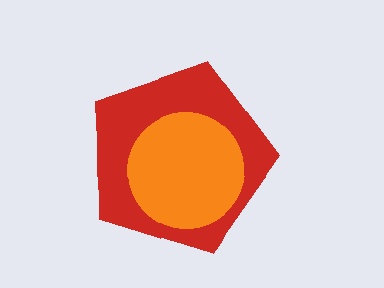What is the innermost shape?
The orange circle.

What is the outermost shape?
The red pentagon.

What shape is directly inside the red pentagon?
The orange circle.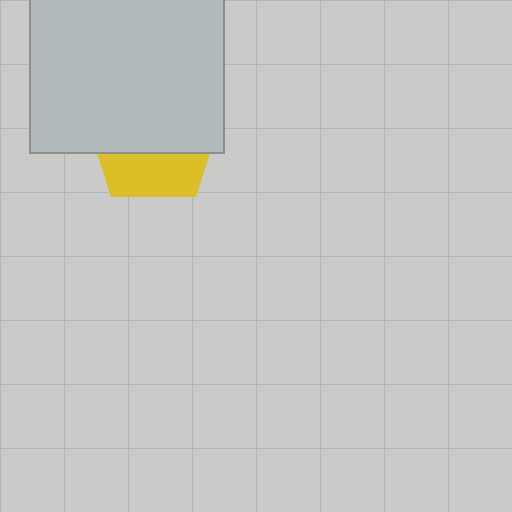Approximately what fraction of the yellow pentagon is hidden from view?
Roughly 65% of the yellow pentagon is hidden behind the light gray square.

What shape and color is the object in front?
The object in front is a light gray square.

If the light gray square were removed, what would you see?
You would see the complete yellow pentagon.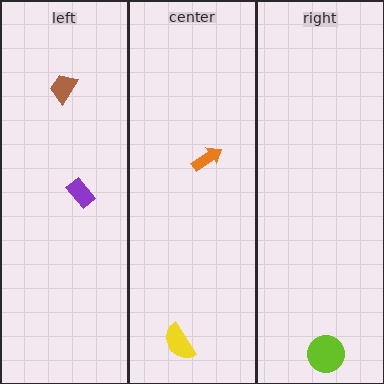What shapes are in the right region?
The lime circle.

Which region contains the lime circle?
The right region.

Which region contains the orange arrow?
The center region.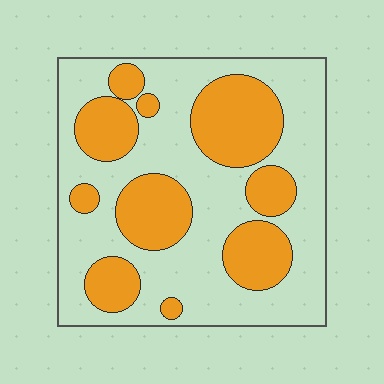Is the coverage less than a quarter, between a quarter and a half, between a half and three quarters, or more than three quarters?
Between a quarter and a half.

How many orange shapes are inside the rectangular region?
10.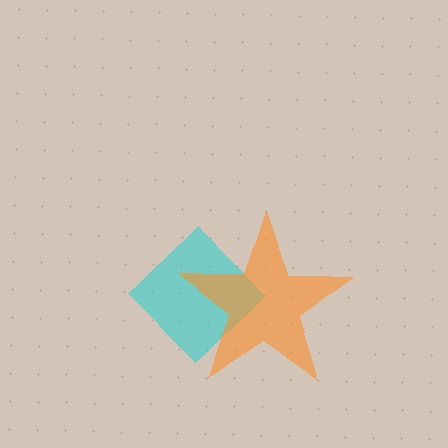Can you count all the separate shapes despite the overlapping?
Yes, there are 2 separate shapes.